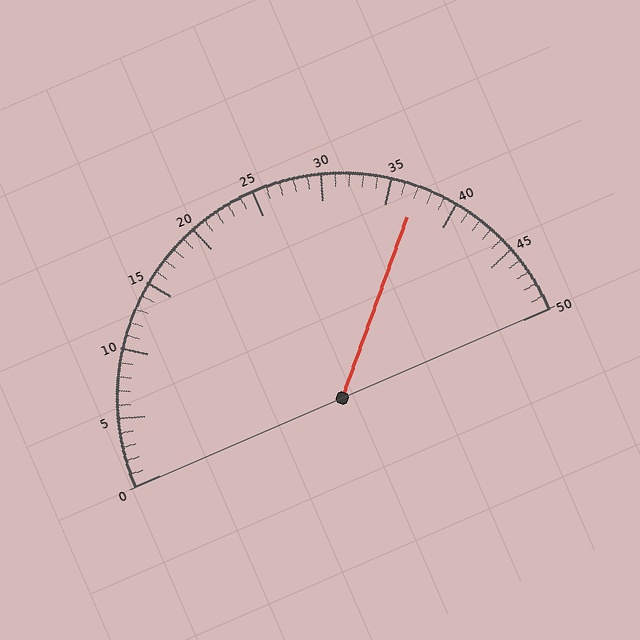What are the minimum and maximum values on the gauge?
The gauge ranges from 0 to 50.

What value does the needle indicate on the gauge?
The needle indicates approximately 37.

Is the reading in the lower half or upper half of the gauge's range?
The reading is in the upper half of the range (0 to 50).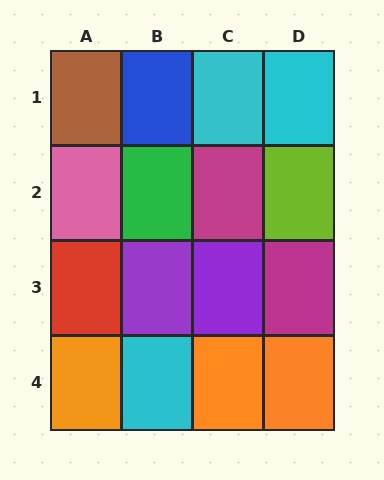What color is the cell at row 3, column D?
Magenta.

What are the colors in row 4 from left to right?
Orange, cyan, orange, orange.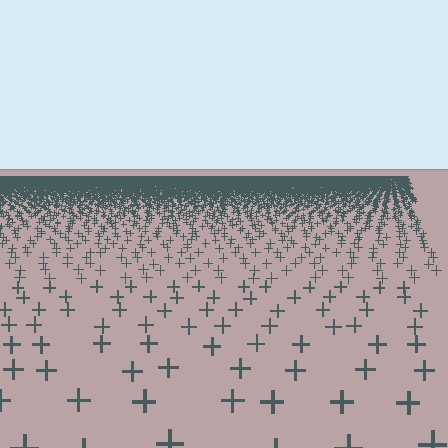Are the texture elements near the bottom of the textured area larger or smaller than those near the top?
Larger. Near the bottom, elements are closer to the viewer and appear at a bigger on-screen size.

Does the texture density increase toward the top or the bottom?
Density increases toward the top.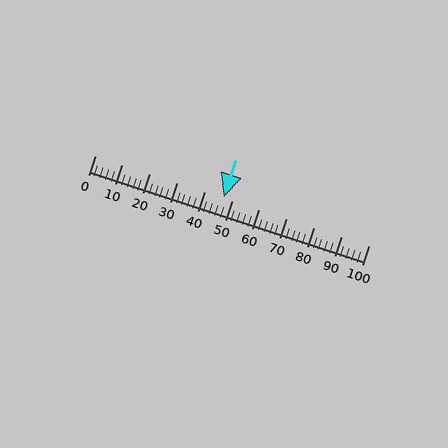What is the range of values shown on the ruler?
The ruler shows values from 0 to 100.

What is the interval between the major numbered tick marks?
The major tick marks are spaced 10 units apart.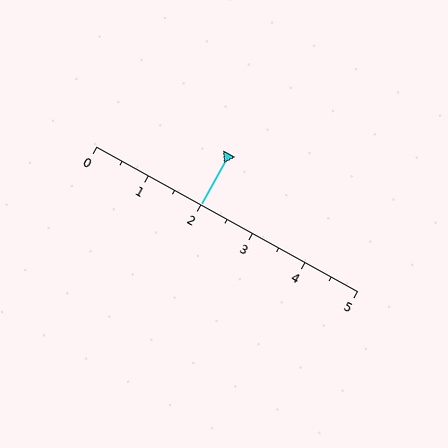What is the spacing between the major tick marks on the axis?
The major ticks are spaced 1 apart.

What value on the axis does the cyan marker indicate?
The marker indicates approximately 2.